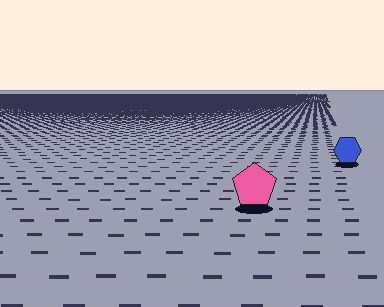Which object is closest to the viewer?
The pink pentagon is closest. The texture marks near it are larger and more spread out.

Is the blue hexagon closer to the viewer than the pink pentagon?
No. The pink pentagon is closer — you can tell from the texture gradient: the ground texture is coarser near it.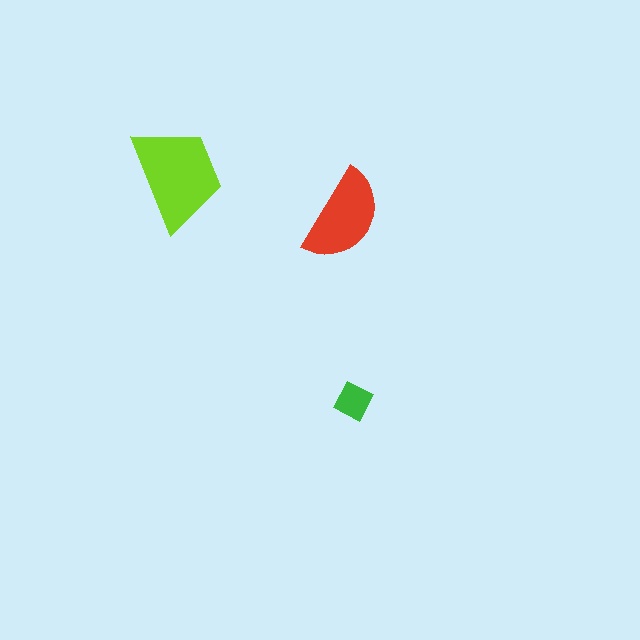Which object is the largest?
The lime trapezoid.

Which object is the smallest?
The green diamond.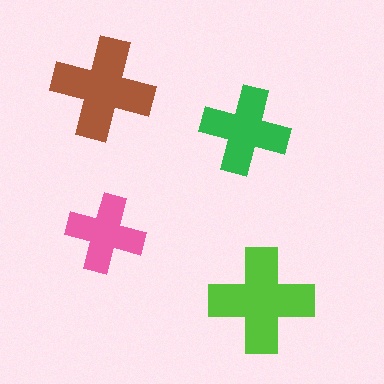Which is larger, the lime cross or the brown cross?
The lime one.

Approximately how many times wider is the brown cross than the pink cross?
About 1.5 times wider.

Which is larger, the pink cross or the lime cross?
The lime one.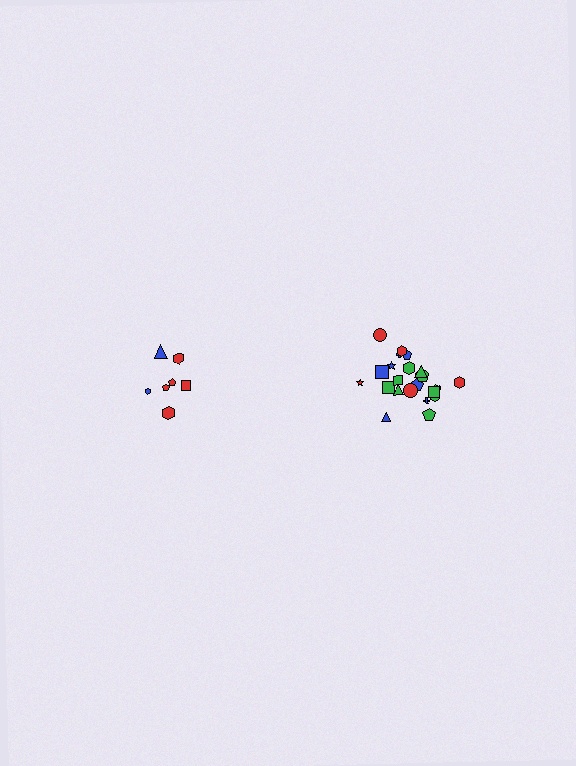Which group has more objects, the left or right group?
The right group.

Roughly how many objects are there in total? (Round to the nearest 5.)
Roughly 30 objects in total.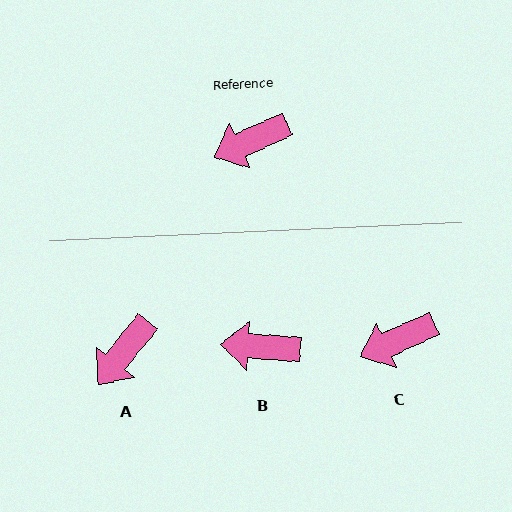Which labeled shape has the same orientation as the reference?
C.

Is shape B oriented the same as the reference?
No, it is off by about 28 degrees.